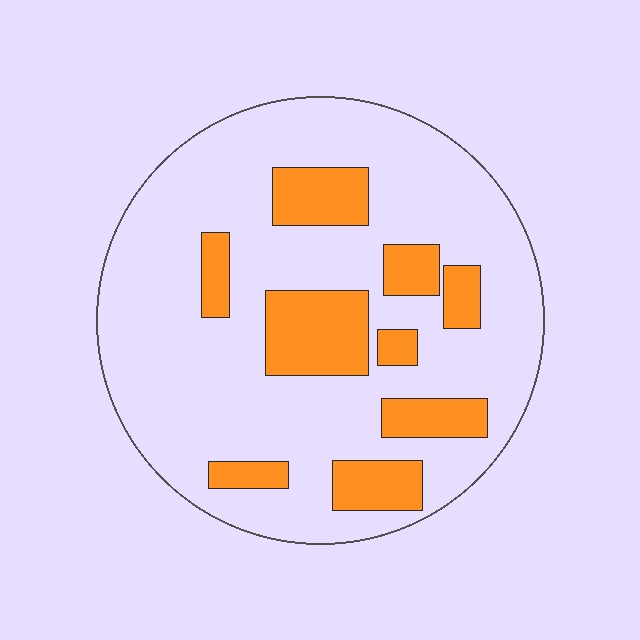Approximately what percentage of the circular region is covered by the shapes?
Approximately 20%.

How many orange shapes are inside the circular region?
9.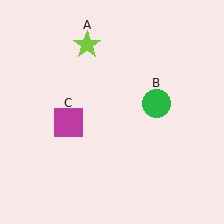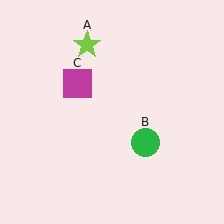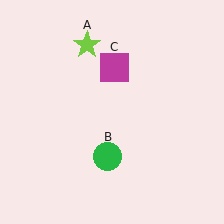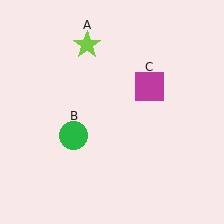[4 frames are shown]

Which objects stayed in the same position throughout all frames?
Lime star (object A) remained stationary.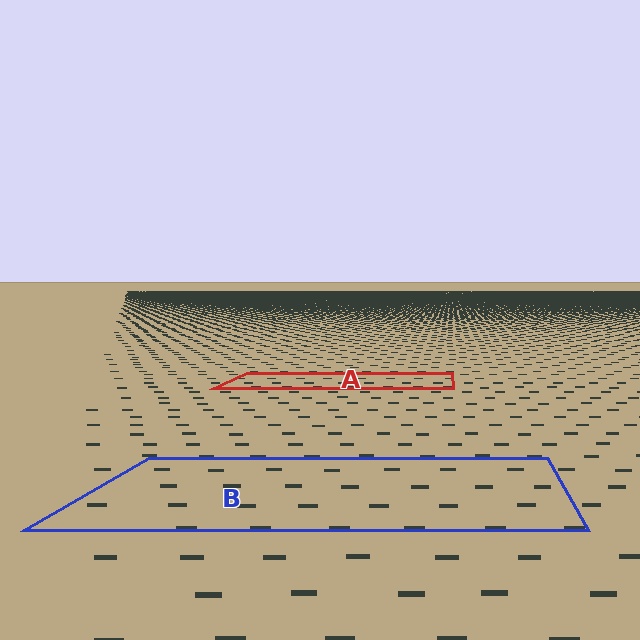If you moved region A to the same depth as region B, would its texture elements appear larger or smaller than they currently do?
They would appear larger. At a closer depth, the same texture elements are projected at a bigger on-screen size.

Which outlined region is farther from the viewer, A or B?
Region A is farther from the viewer — the texture elements inside it appear smaller and more densely packed.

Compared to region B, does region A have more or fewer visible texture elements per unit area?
Region A has more texture elements per unit area — they are packed more densely because it is farther away.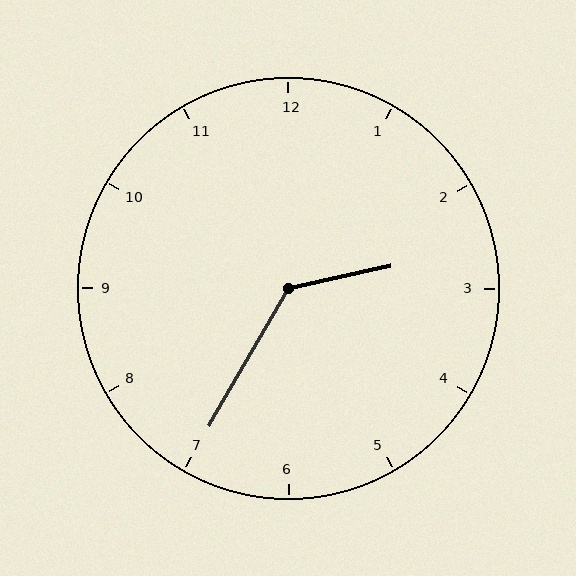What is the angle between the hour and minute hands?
Approximately 132 degrees.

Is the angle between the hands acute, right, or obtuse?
It is obtuse.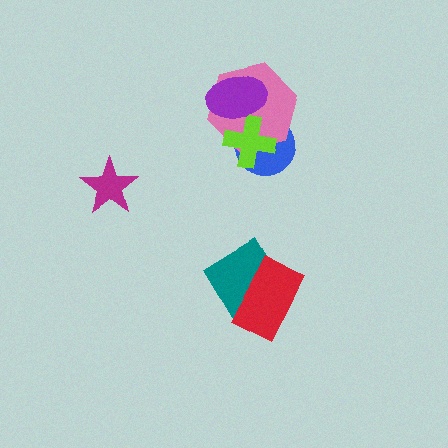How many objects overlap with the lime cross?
3 objects overlap with the lime cross.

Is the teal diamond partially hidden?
Yes, it is partially covered by another shape.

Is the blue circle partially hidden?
Yes, it is partially covered by another shape.